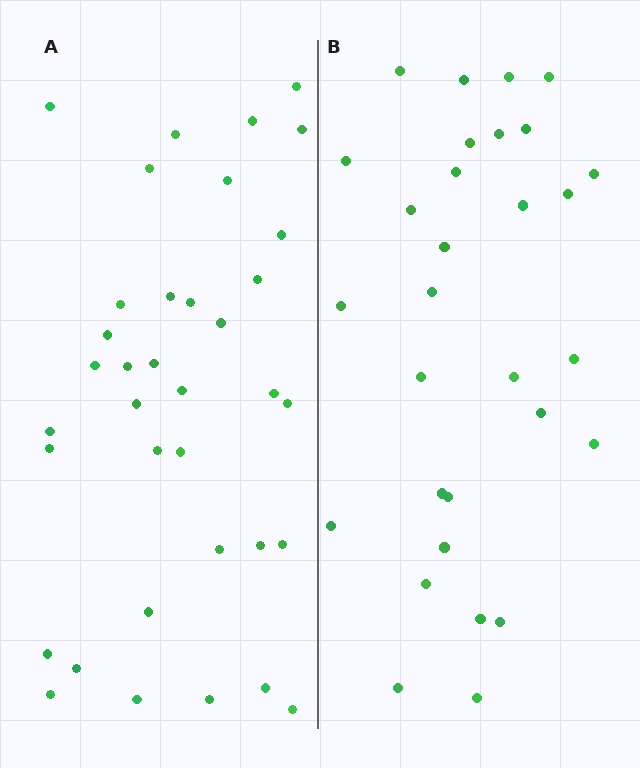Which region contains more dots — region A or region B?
Region A (the left region) has more dots.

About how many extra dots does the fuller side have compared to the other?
Region A has about 6 more dots than region B.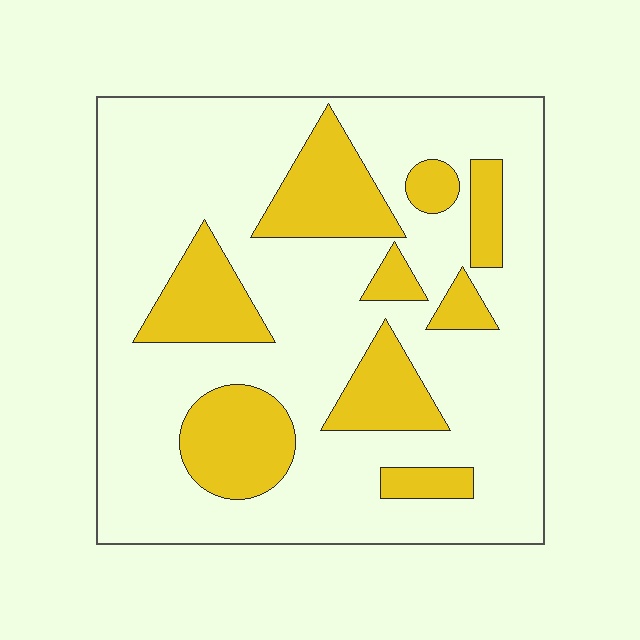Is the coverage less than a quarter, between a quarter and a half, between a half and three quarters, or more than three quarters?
Between a quarter and a half.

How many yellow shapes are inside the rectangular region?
9.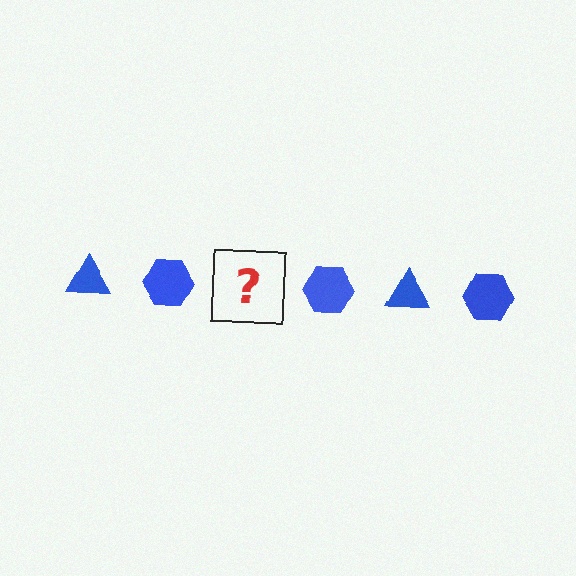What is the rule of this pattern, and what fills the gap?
The rule is that the pattern cycles through triangle, hexagon shapes in blue. The gap should be filled with a blue triangle.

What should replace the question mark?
The question mark should be replaced with a blue triangle.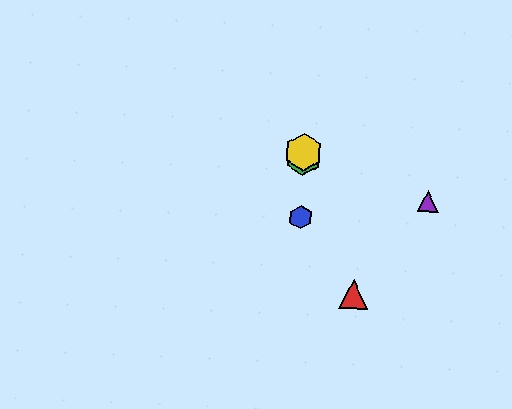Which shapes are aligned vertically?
The blue hexagon, the green hexagon, the yellow hexagon are aligned vertically.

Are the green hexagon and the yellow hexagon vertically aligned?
Yes, both are at x≈303.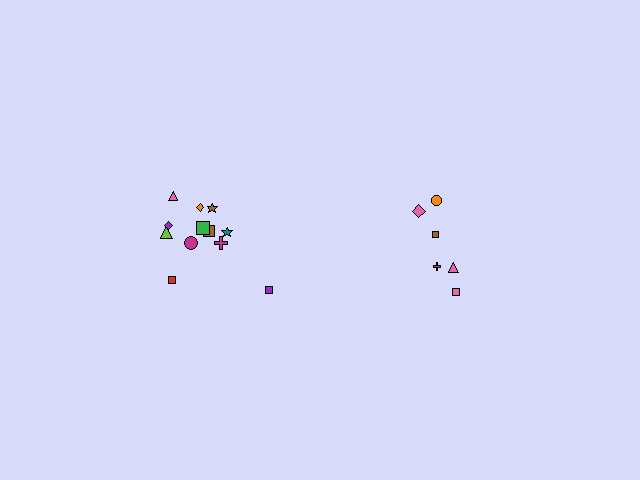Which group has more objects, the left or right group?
The left group.